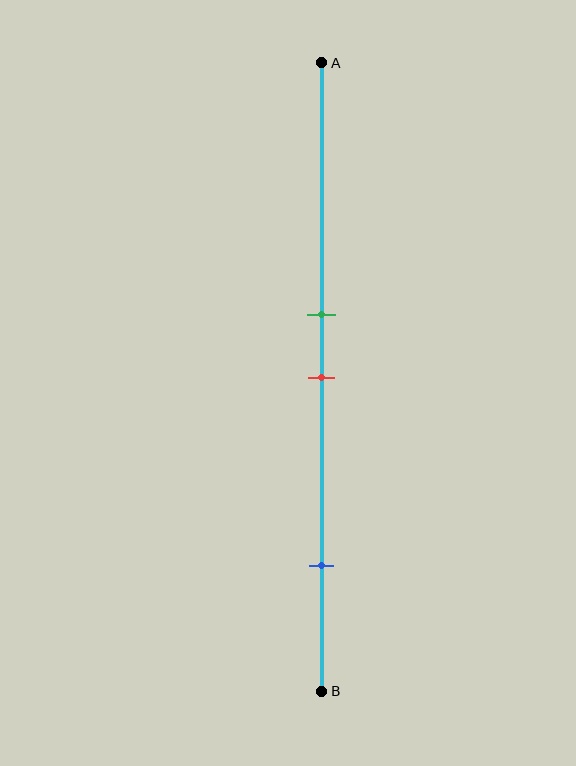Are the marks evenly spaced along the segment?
No, the marks are not evenly spaced.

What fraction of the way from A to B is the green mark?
The green mark is approximately 40% (0.4) of the way from A to B.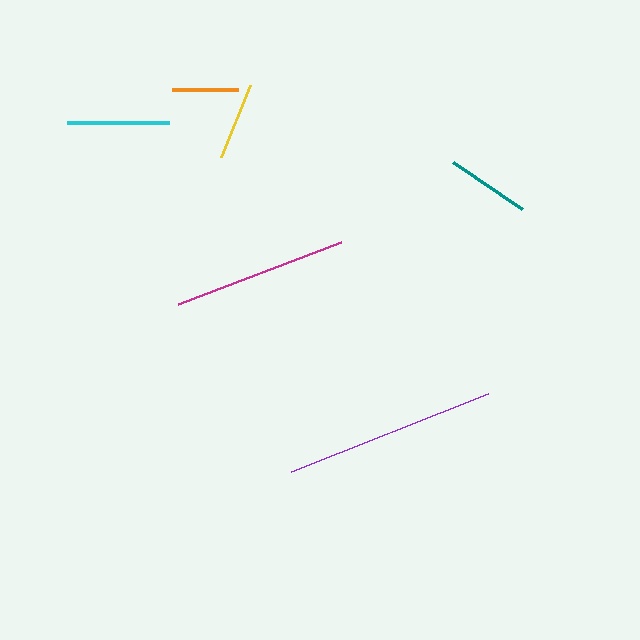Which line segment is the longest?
The purple line is the longest at approximately 212 pixels.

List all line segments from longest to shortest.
From longest to shortest: purple, magenta, cyan, teal, yellow, orange.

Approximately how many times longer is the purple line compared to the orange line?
The purple line is approximately 3.2 times the length of the orange line.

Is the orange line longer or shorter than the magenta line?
The magenta line is longer than the orange line.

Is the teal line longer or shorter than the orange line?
The teal line is longer than the orange line.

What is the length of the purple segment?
The purple segment is approximately 212 pixels long.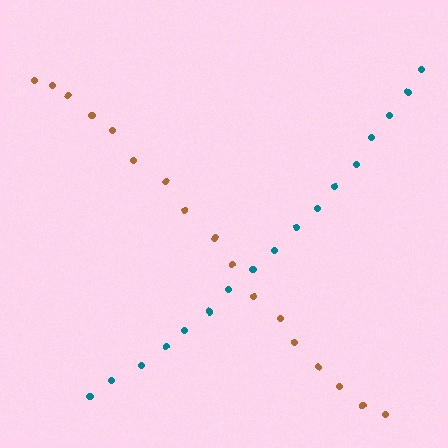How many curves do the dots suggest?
There are 2 distinct paths.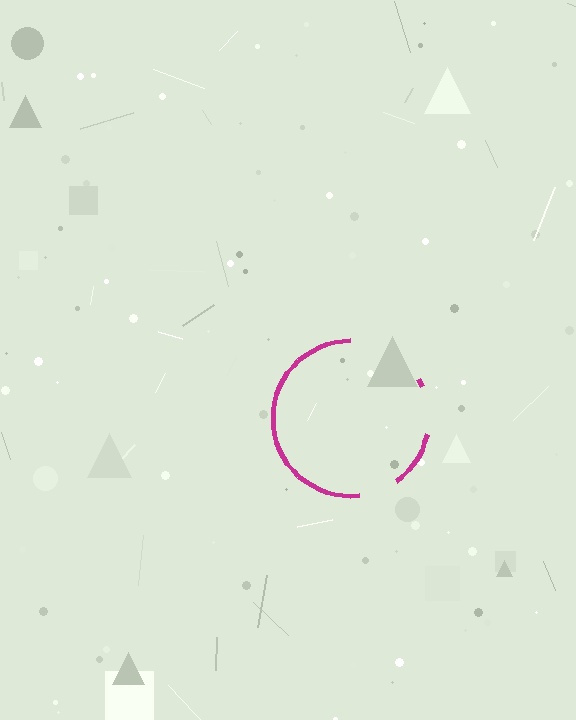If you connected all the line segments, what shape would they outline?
They would outline a circle.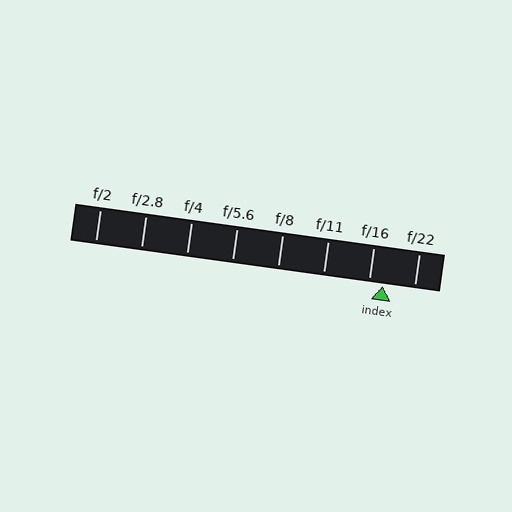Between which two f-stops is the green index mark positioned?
The index mark is between f/16 and f/22.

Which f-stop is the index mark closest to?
The index mark is closest to f/16.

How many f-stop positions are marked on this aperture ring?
There are 8 f-stop positions marked.